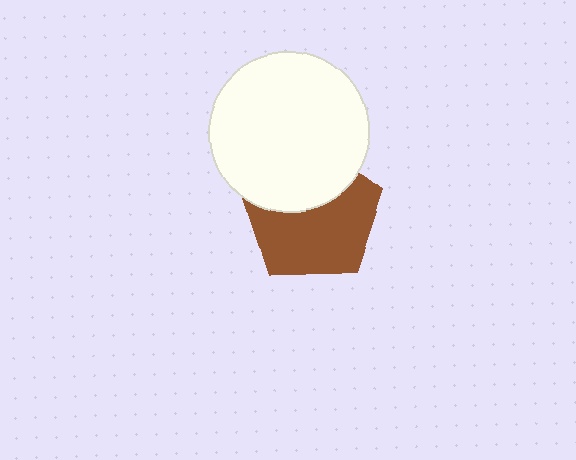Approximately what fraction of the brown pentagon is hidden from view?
Roughly 38% of the brown pentagon is hidden behind the white circle.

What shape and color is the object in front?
The object in front is a white circle.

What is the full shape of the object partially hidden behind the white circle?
The partially hidden object is a brown pentagon.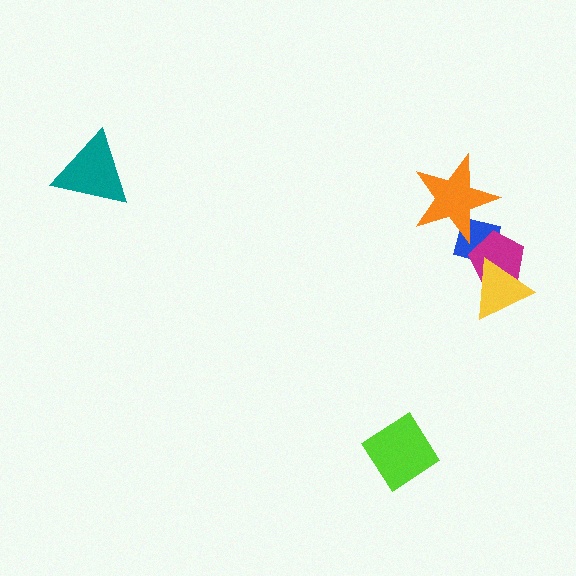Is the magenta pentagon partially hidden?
Yes, it is partially covered by another shape.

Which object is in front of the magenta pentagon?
The yellow triangle is in front of the magenta pentagon.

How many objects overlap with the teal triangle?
0 objects overlap with the teal triangle.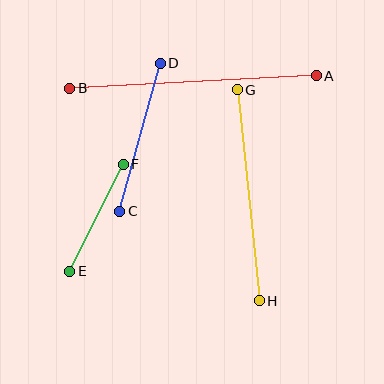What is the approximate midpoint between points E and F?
The midpoint is at approximately (96, 218) pixels.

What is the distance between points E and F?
The distance is approximately 120 pixels.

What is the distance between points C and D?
The distance is approximately 154 pixels.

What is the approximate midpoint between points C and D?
The midpoint is at approximately (140, 137) pixels.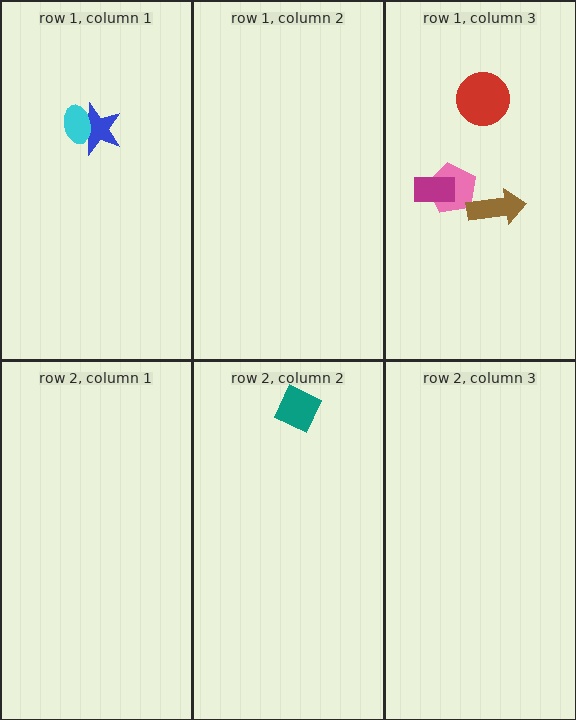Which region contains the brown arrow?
The row 1, column 3 region.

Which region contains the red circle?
The row 1, column 3 region.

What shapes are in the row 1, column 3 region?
The pink pentagon, the magenta rectangle, the brown arrow, the red circle.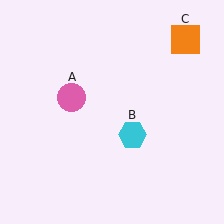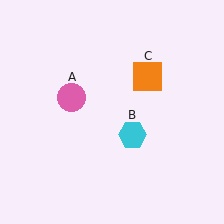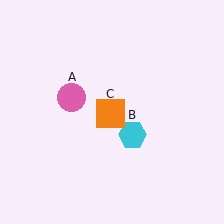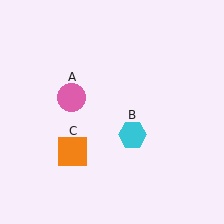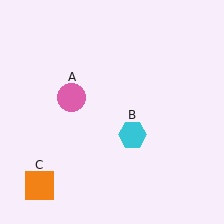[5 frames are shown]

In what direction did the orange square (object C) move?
The orange square (object C) moved down and to the left.